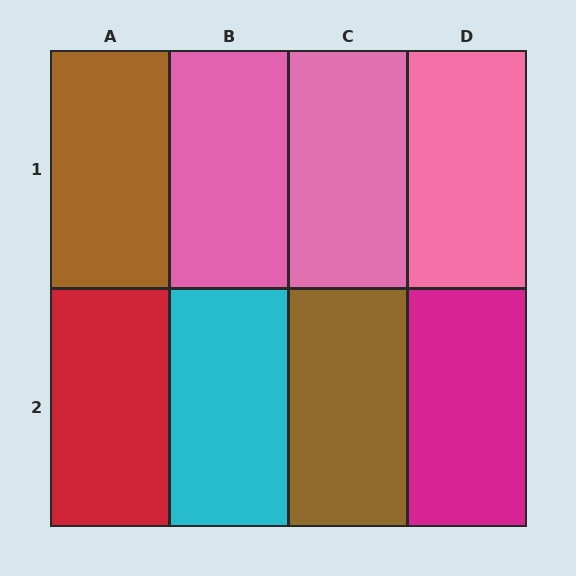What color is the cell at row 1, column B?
Pink.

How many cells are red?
1 cell is red.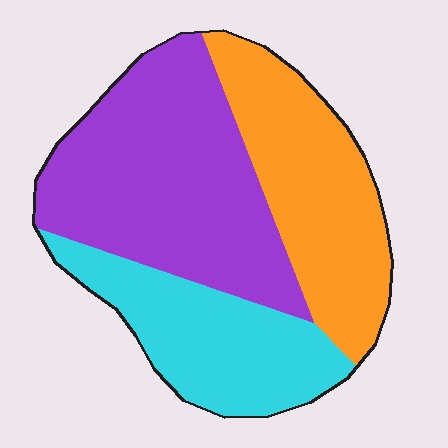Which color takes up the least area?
Cyan, at roughly 25%.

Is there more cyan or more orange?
Orange.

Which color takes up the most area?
Purple, at roughly 45%.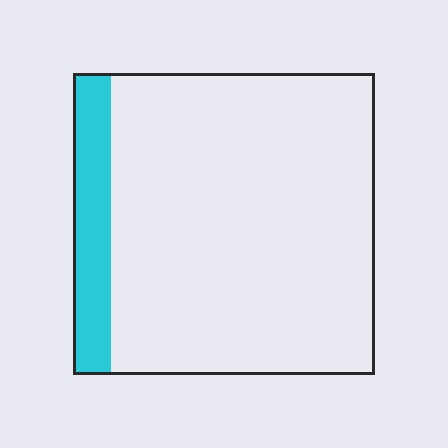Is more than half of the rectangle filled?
No.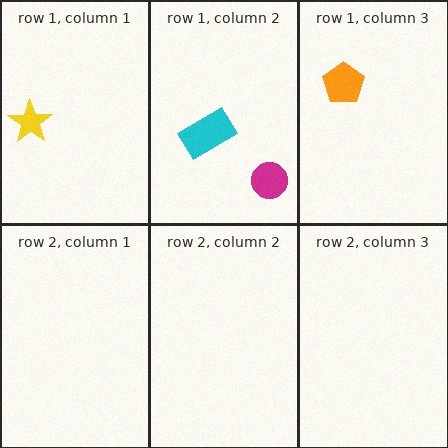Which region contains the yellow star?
The row 1, column 1 region.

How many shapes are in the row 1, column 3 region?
1.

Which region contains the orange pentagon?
The row 1, column 3 region.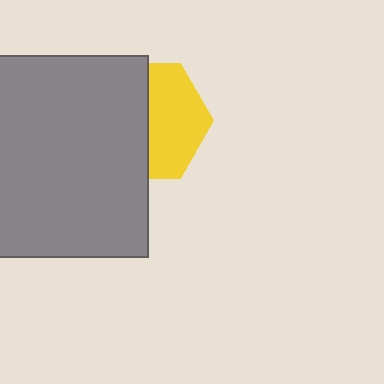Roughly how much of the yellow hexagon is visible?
About half of it is visible (roughly 48%).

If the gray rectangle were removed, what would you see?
You would see the complete yellow hexagon.